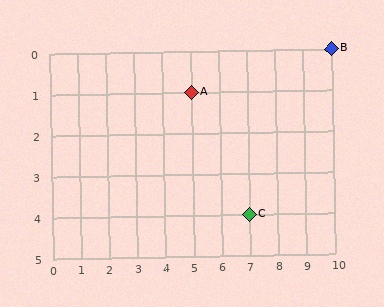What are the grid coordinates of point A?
Point A is at grid coordinates (5, 1).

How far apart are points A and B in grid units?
Points A and B are 5 columns and 1 row apart (about 5.1 grid units diagonally).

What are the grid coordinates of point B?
Point B is at grid coordinates (10, 0).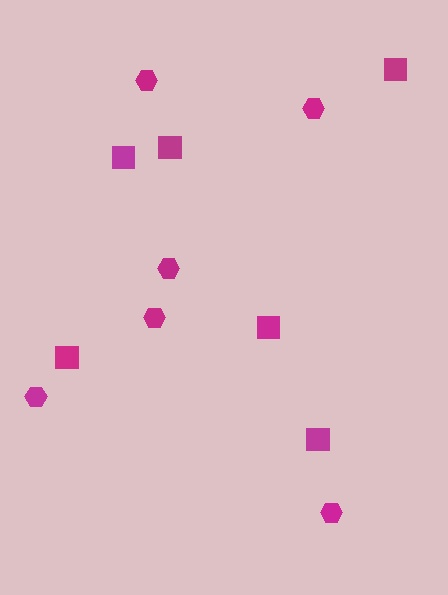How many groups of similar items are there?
There are 2 groups: one group of hexagons (6) and one group of squares (6).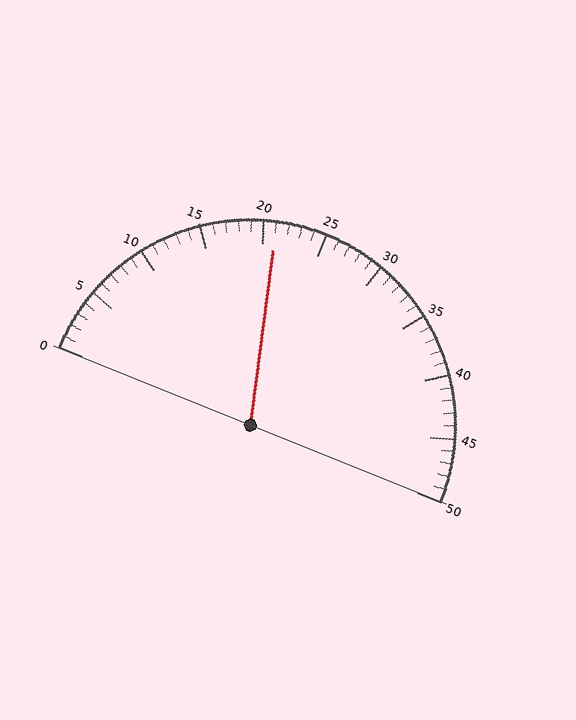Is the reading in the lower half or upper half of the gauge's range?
The reading is in the lower half of the range (0 to 50).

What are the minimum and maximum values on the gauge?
The gauge ranges from 0 to 50.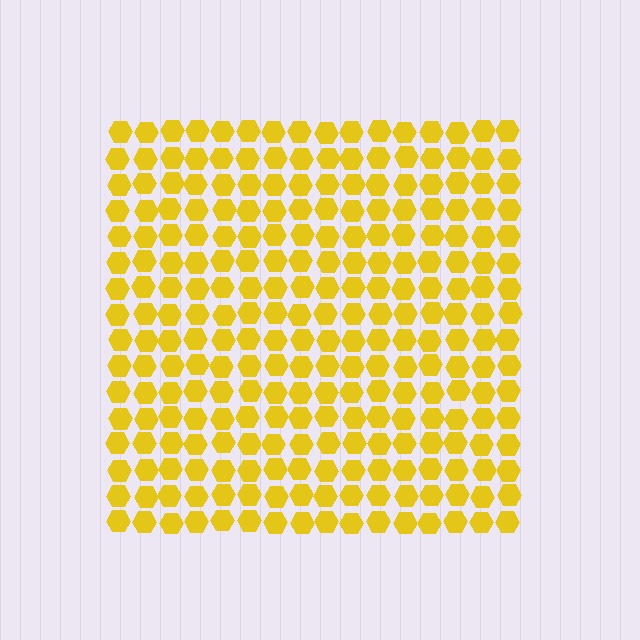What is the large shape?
The large shape is a square.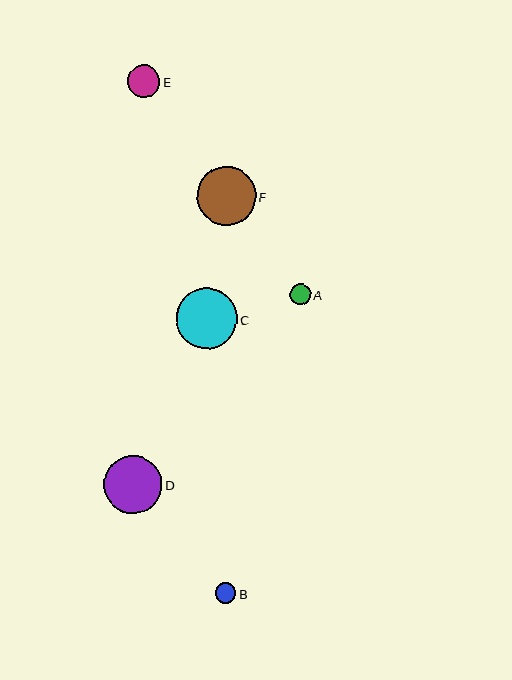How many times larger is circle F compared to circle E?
Circle F is approximately 1.8 times the size of circle E.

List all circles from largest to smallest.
From largest to smallest: C, F, D, E, A, B.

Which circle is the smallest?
Circle B is the smallest with a size of approximately 20 pixels.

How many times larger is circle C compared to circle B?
Circle C is approximately 3.0 times the size of circle B.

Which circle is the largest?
Circle C is the largest with a size of approximately 61 pixels.